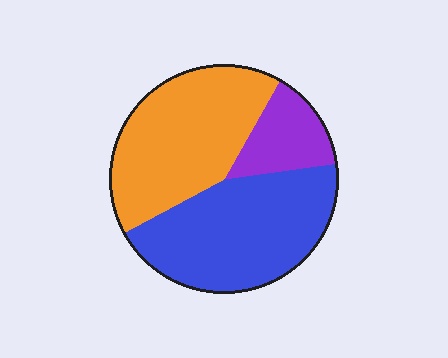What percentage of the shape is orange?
Orange takes up about two fifths (2/5) of the shape.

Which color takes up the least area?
Purple, at roughly 15%.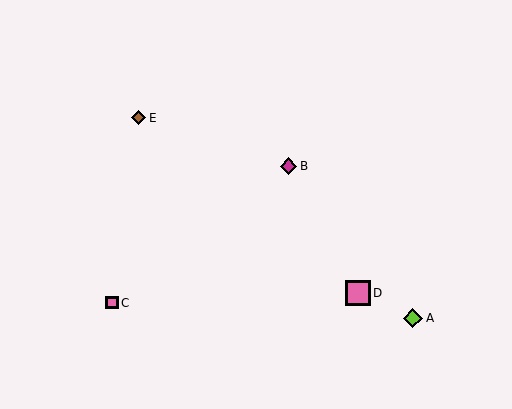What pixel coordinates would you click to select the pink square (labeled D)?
Click at (358, 293) to select the pink square D.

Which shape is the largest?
The pink square (labeled D) is the largest.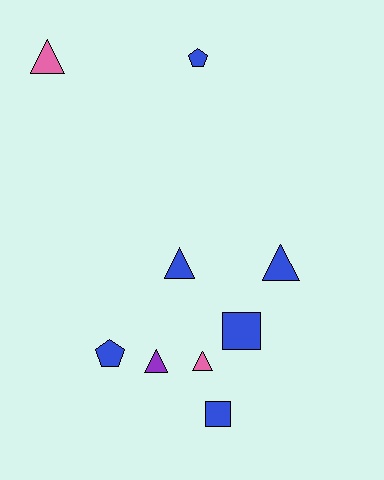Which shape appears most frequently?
Triangle, with 5 objects.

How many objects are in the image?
There are 9 objects.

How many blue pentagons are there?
There are 2 blue pentagons.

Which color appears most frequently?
Blue, with 6 objects.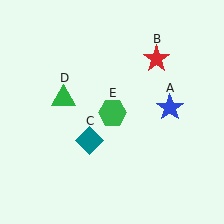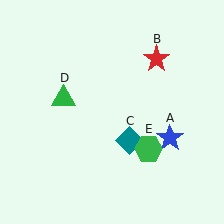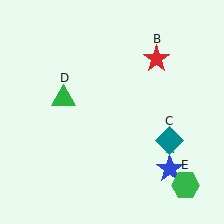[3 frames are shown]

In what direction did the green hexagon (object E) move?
The green hexagon (object E) moved down and to the right.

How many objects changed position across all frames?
3 objects changed position: blue star (object A), teal diamond (object C), green hexagon (object E).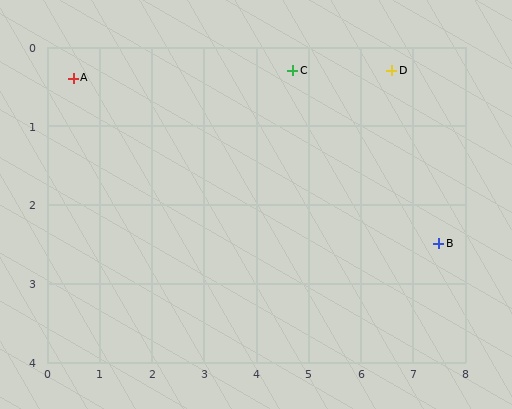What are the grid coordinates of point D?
Point D is at approximately (6.6, 0.3).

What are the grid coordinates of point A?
Point A is at approximately (0.5, 0.4).